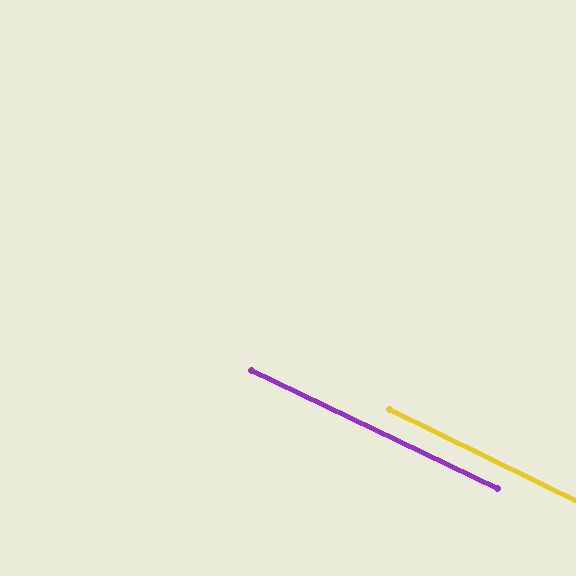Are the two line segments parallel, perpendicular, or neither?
Parallel — their directions differ by only 0.4°.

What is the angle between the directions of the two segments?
Approximately 0 degrees.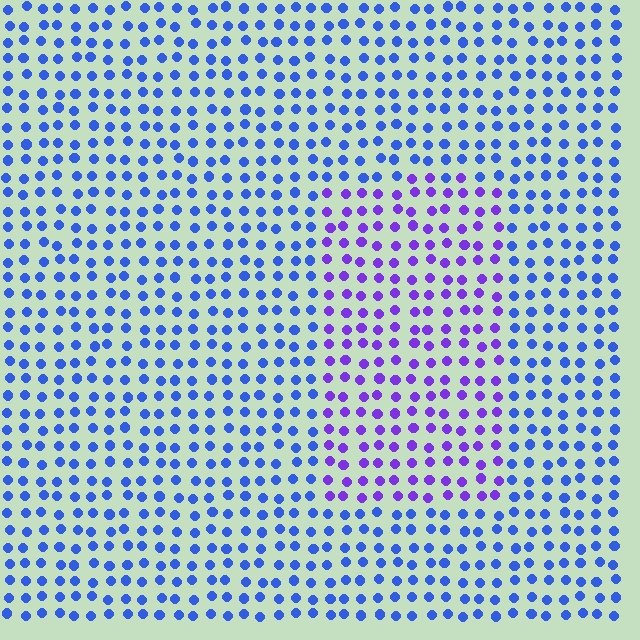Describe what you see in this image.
The image is filled with small blue elements in a uniform arrangement. A rectangle-shaped region is visible where the elements are tinted to a slightly different hue, forming a subtle color boundary.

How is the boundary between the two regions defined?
The boundary is defined purely by a slight shift in hue (about 41 degrees). Spacing, size, and orientation are identical on both sides.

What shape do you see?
I see a rectangle.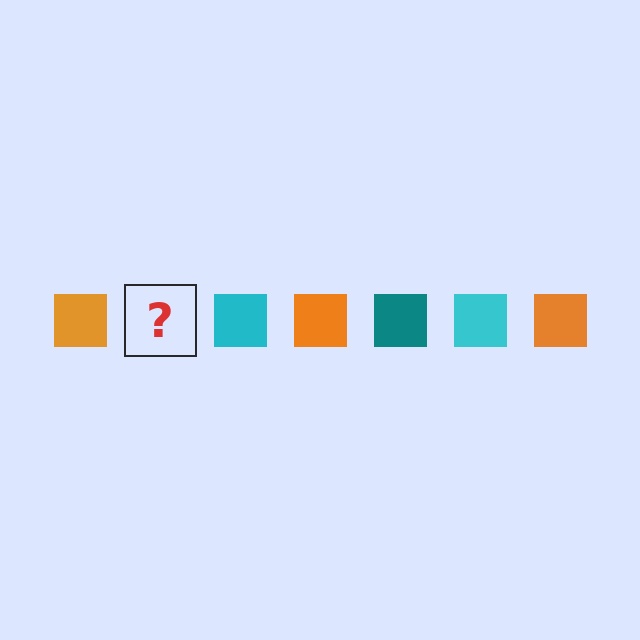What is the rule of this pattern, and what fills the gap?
The rule is that the pattern cycles through orange, teal, cyan squares. The gap should be filled with a teal square.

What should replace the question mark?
The question mark should be replaced with a teal square.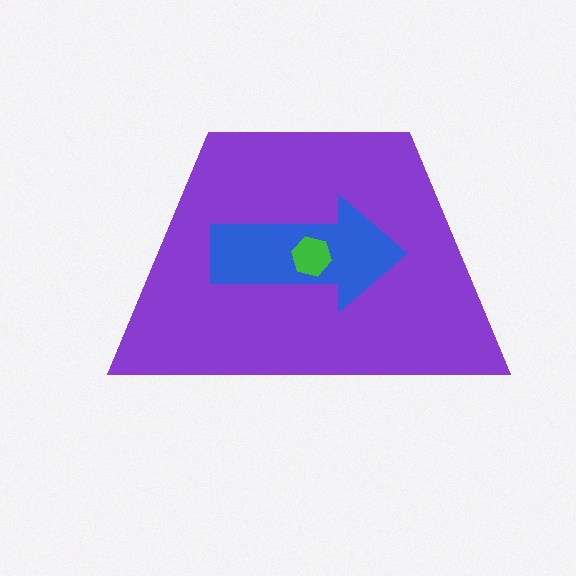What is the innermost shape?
The green hexagon.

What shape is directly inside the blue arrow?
The green hexagon.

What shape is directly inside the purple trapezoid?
The blue arrow.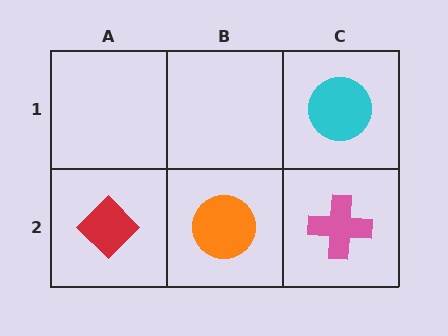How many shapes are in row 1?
1 shape.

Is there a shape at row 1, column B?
No, that cell is empty.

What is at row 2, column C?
A pink cross.